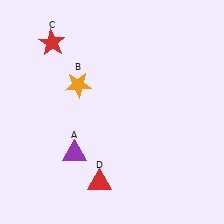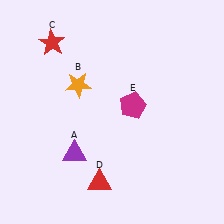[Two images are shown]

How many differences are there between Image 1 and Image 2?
There is 1 difference between the two images.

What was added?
A magenta pentagon (E) was added in Image 2.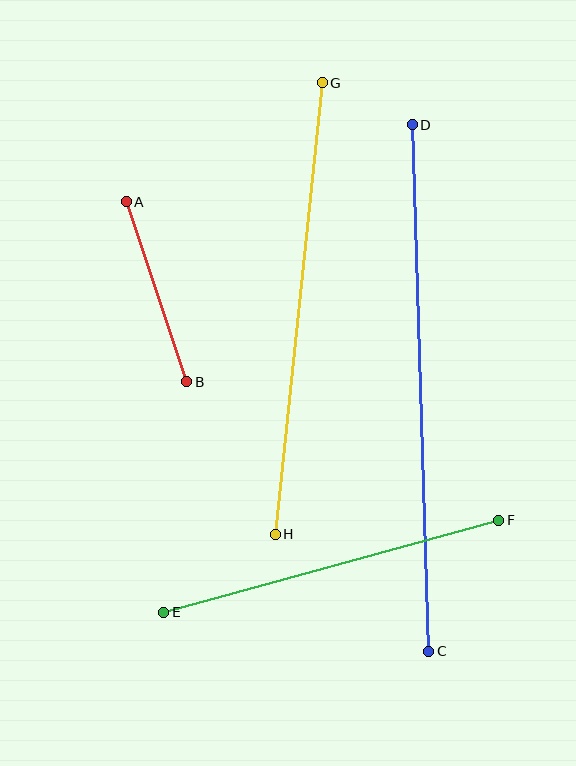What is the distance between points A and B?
The distance is approximately 190 pixels.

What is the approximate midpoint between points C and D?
The midpoint is at approximately (420, 388) pixels.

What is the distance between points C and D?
The distance is approximately 527 pixels.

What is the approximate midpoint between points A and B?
The midpoint is at approximately (157, 292) pixels.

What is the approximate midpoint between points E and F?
The midpoint is at approximately (331, 566) pixels.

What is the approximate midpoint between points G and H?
The midpoint is at approximately (299, 308) pixels.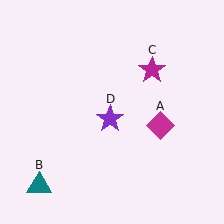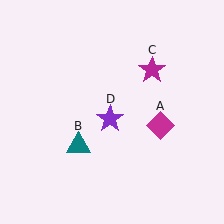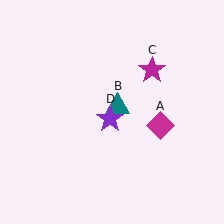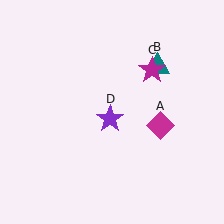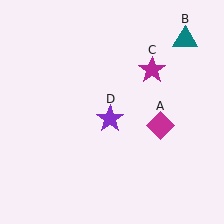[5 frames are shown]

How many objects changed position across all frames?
1 object changed position: teal triangle (object B).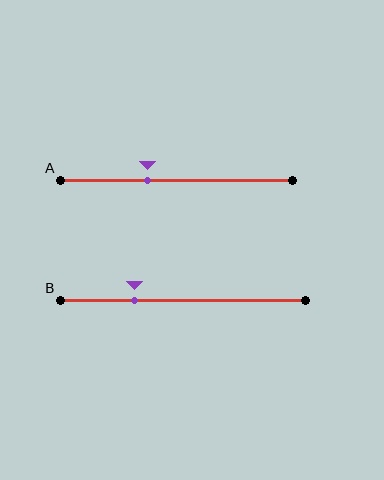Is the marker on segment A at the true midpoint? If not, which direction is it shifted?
No, the marker on segment A is shifted to the left by about 12% of the segment length.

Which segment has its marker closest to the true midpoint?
Segment A has its marker closest to the true midpoint.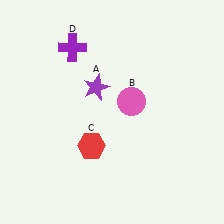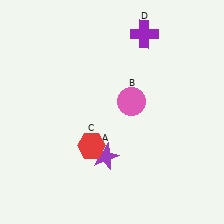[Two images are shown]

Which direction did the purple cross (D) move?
The purple cross (D) moved right.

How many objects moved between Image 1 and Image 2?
2 objects moved between the two images.